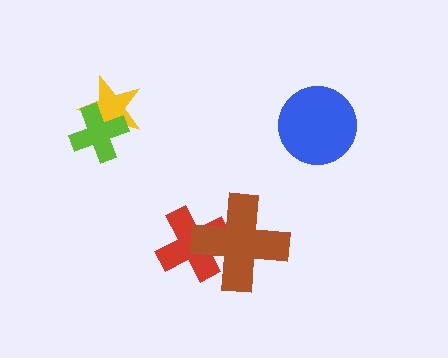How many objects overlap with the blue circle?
0 objects overlap with the blue circle.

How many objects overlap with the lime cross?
1 object overlaps with the lime cross.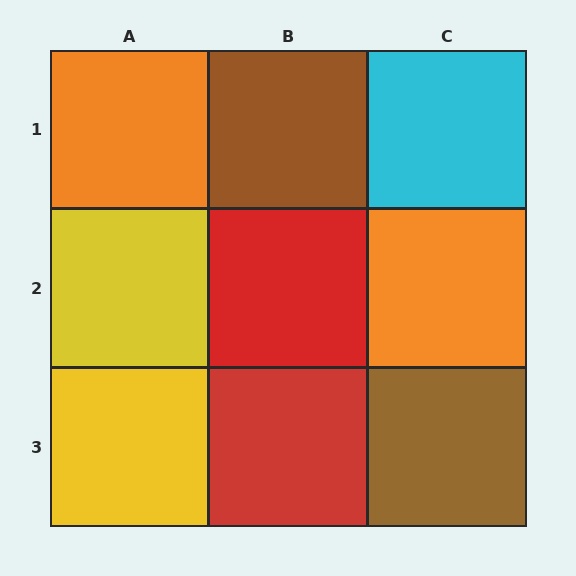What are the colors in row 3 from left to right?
Yellow, red, brown.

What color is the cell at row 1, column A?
Orange.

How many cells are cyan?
1 cell is cyan.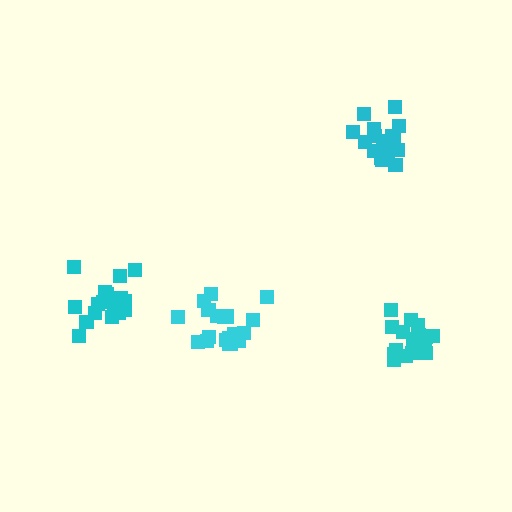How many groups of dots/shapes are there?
There are 4 groups.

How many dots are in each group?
Group 1: 17 dots, Group 2: 20 dots, Group 3: 19 dots, Group 4: 19 dots (75 total).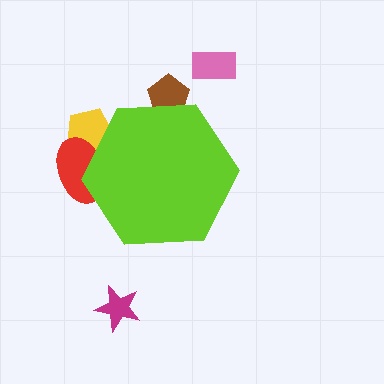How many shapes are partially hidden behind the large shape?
3 shapes are partially hidden.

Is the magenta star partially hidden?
No, the magenta star is fully visible.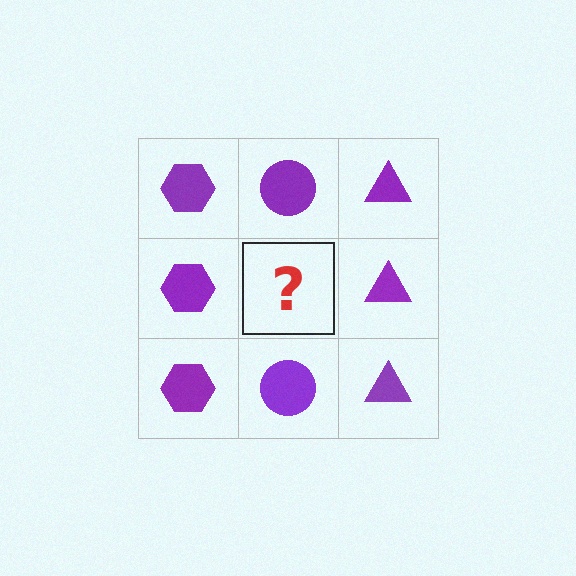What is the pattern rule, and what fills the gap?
The rule is that each column has a consistent shape. The gap should be filled with a purple circle.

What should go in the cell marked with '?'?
The missing cell should contain a purple circle.